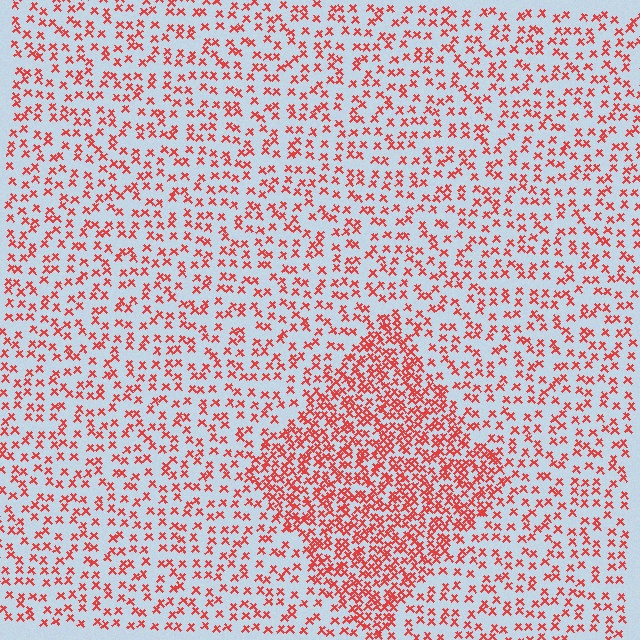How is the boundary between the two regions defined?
The boundary is defined by a change in element density (approximately 2.2x ratio). All elements are the same color, size, and shape.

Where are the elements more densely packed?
The elements are more densely packed inside the diamond boundary.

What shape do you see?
I see a diamond.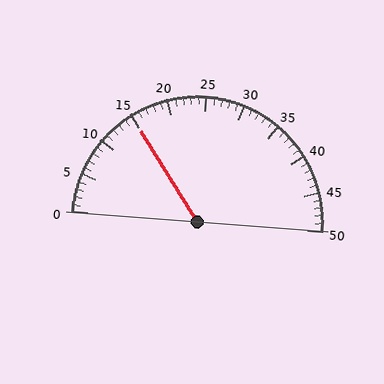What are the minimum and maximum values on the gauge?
The gauge ranges from 0 to 50.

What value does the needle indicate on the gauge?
The needle indicates approximately 15.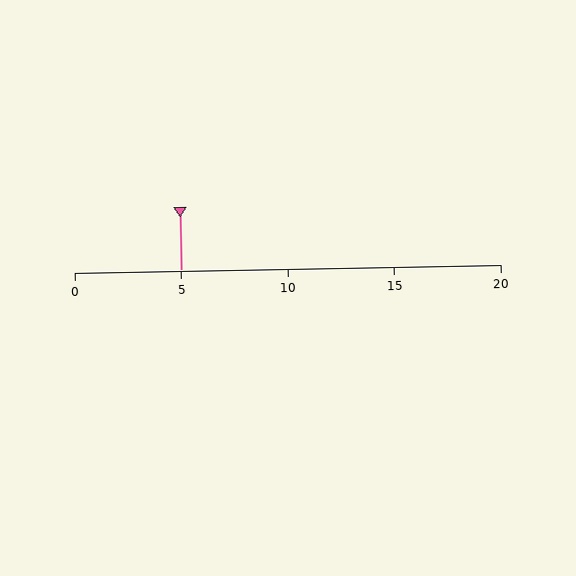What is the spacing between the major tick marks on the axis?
The major ticks are spaced 5 apart.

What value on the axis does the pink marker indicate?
The marker indicates approximately 5.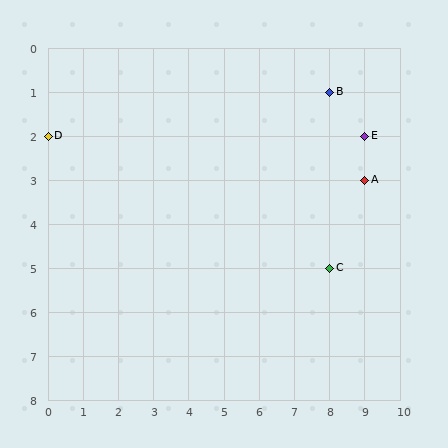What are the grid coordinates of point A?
Point A is at grid coordinates (9, 3).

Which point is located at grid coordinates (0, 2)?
Point D is at (0, 2).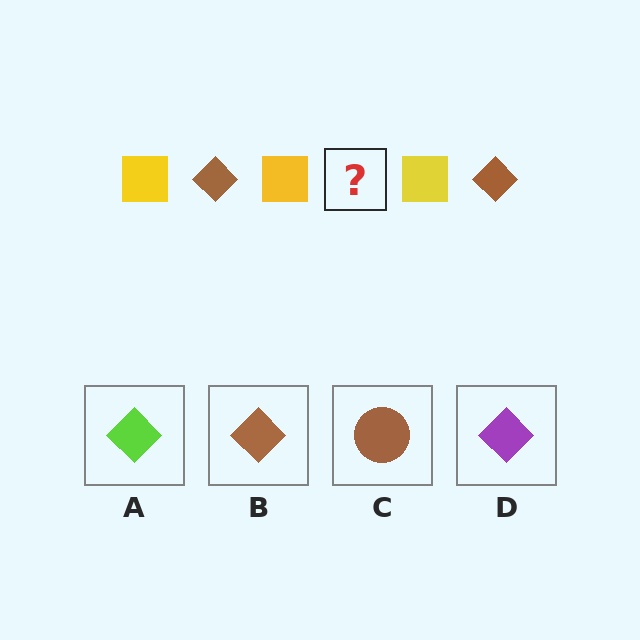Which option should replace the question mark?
Option B.